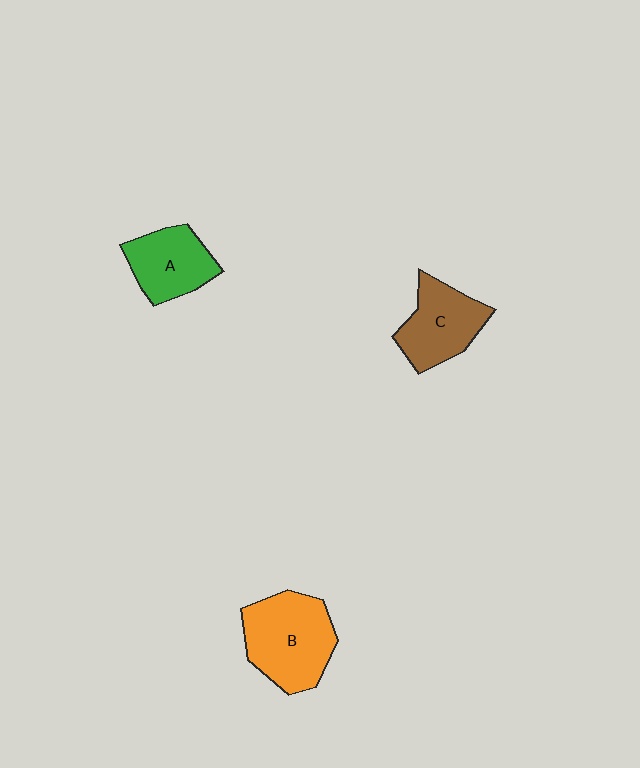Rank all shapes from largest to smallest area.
From largest to smallest: B (orange), C (brown), A (green).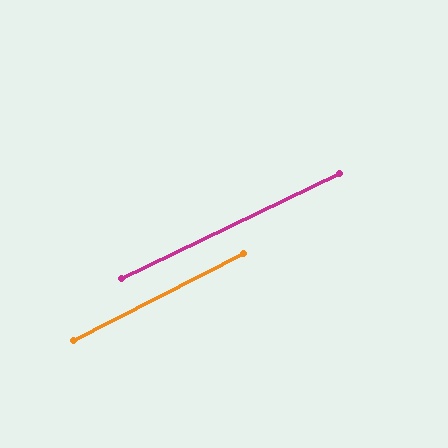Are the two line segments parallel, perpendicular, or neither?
Parallel — their directions differ by only 1.5°.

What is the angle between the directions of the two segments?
Approximately 2 degrees.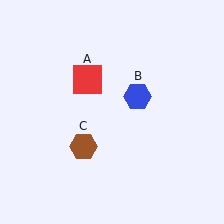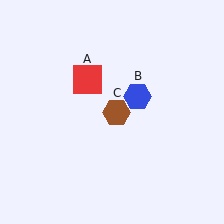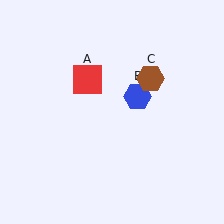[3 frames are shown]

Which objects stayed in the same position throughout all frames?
Red square (object A) and blue hexagon (object B) remained stationary.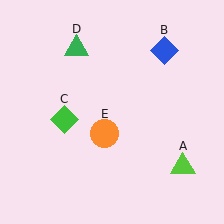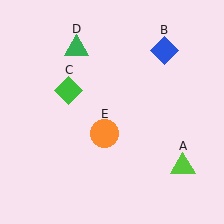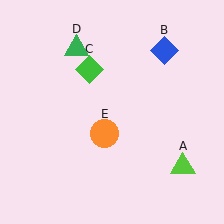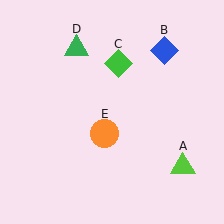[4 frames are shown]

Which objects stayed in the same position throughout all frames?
Lime triangle (object A) and blue diamond (object B) and green triangle (object D) and orange circle (object E) remained stationary.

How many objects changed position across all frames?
1 object changed position: green diamond (object C).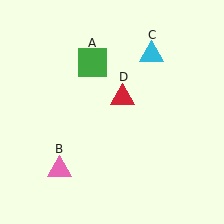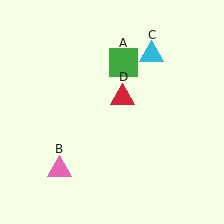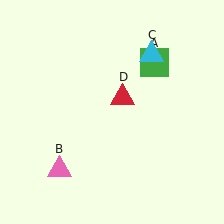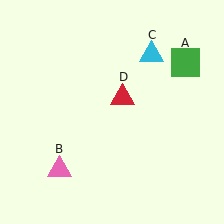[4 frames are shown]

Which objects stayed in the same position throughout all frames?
Pink triangle (object B) and cyan triangle (object C) and red triangle (object D) remained stationary.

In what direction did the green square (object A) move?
The green square (object A) moved right.